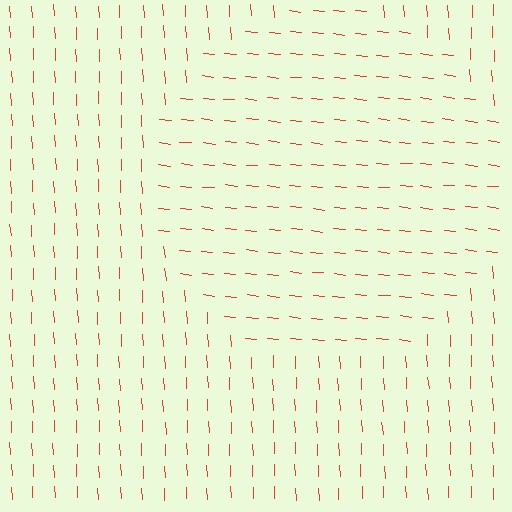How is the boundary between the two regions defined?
The boundary is defined purely by a change in line orientation (approximately 81 degrees difference). All lines are the same color and thickness.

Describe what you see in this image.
The image is filled with small red line segments. A circle region in the image has lines oriented differently from the surrounding lines, creating a visible texture boundary.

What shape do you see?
I see a circle.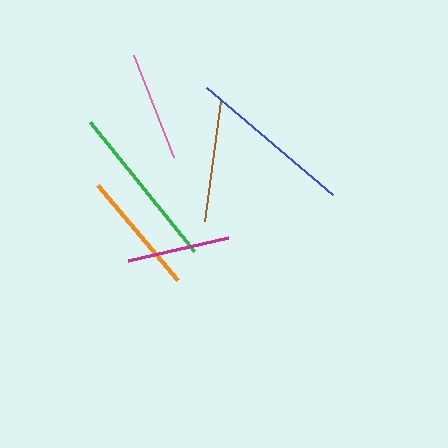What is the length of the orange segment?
The orange segment is approximately 124 pixels long.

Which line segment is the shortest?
The magenta line is the shortest at approximately 103 pixels.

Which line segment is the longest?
The blue line is the longest at approximately 166 pixels.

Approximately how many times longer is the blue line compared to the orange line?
The blue line is approximately 1.3 times the length of the orange line.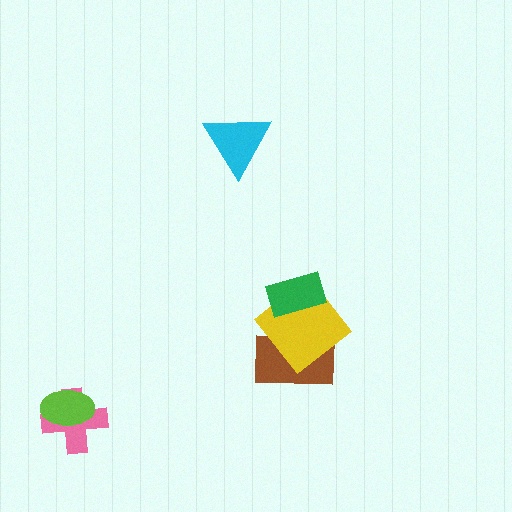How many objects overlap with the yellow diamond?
2 objects overlap with the yellow diamond.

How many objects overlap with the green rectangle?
1 object overlaps with the green rectangle.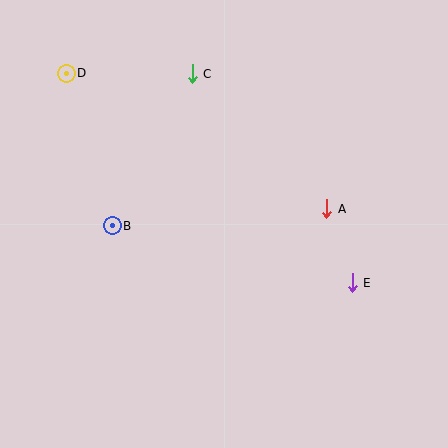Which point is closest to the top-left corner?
Point D is closest to the top-left corner.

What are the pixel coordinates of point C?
Point C is at (192, 74).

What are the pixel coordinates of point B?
Point B is at (112, 226).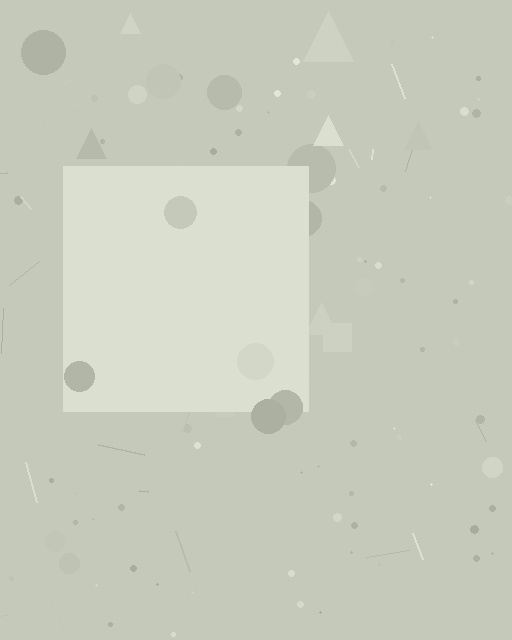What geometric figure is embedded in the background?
A square is embedded in the background.